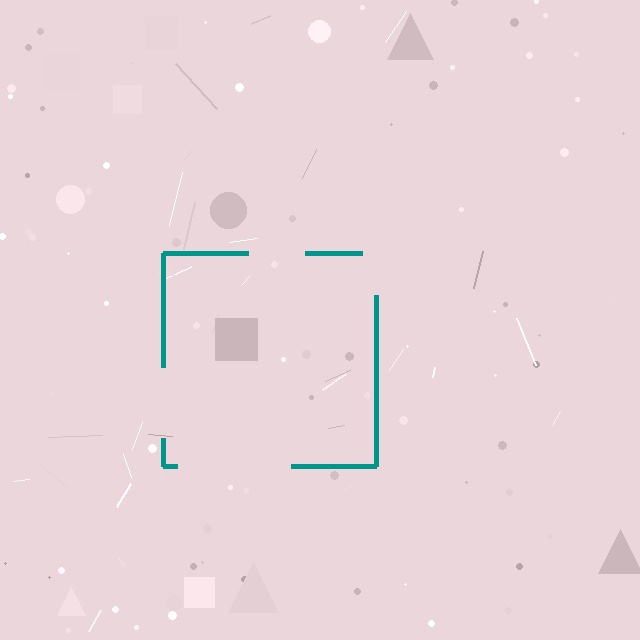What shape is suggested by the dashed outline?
The dashed outline suggests a square.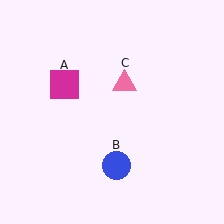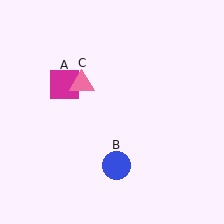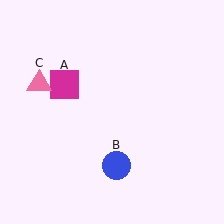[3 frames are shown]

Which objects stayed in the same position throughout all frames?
Magenta square (object A) and blue circle (object B) remained stationary.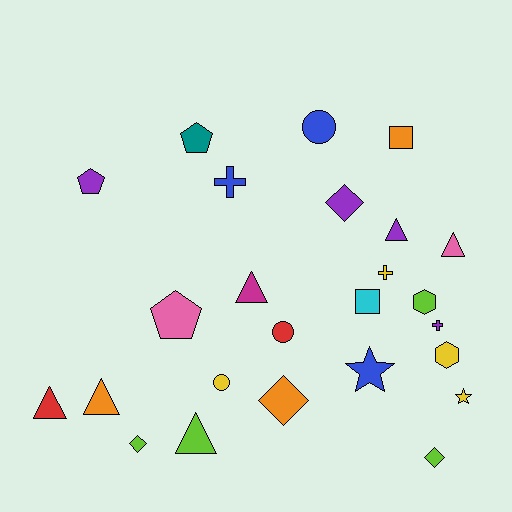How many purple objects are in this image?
There are 4 purple objects.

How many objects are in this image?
There are 25 objects.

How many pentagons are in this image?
There are 3 pentagons.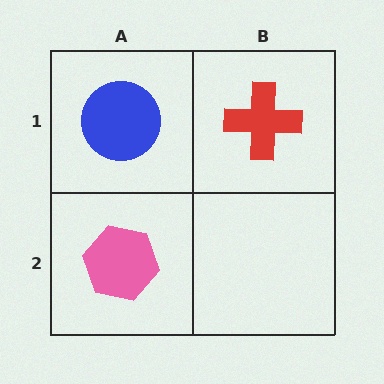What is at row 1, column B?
A red cross.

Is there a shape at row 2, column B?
No, that cell is empty.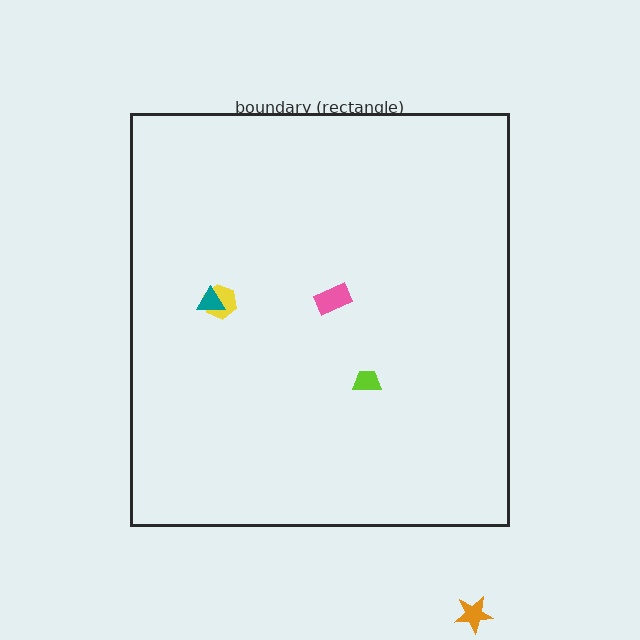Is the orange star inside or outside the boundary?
Outside.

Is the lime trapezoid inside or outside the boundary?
Inside.